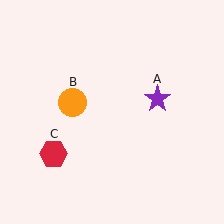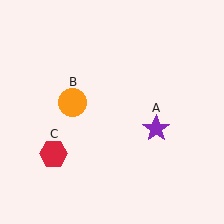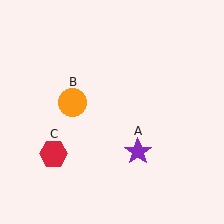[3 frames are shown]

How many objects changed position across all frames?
1 object changed position: purple star (object A).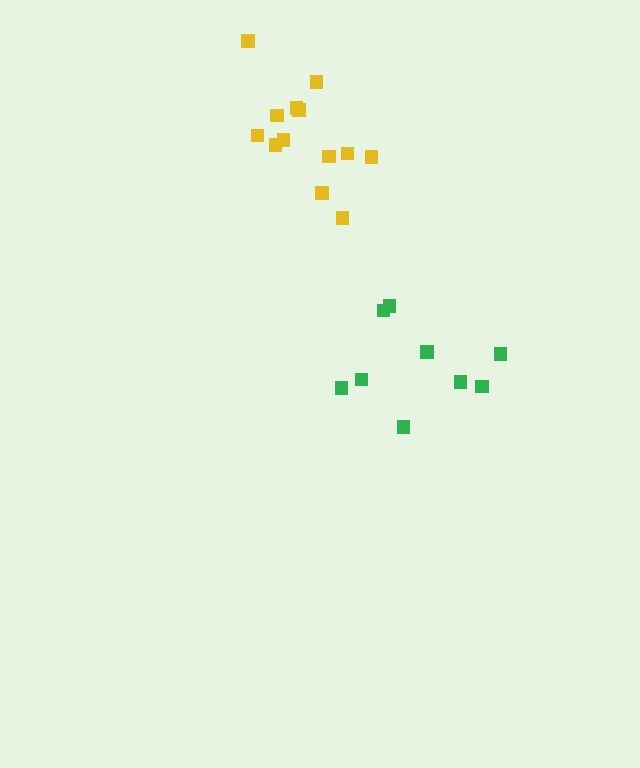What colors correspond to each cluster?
The clusters are colored: yellow, green.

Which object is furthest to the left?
The yellow cluster is leftmost.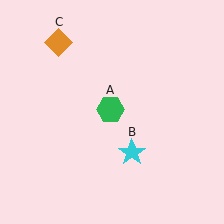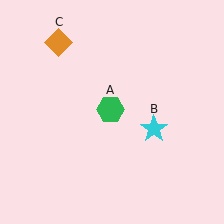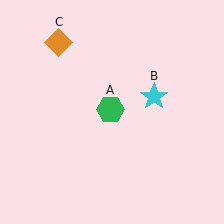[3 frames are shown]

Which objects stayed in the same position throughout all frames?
Green hexagon (object A) and orange diamond (object C) remained stationary.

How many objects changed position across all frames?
1 object changed position: cyan star (object B).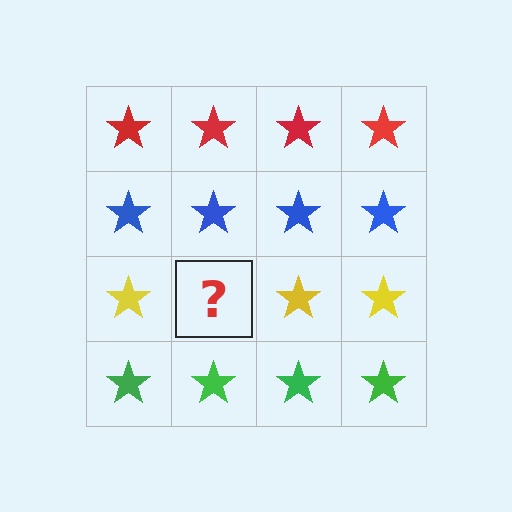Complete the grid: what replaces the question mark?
The question mark should be replaced with a yellow star.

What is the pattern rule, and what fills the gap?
The rule is that each row has a consistent color. The gap should be filled with a yellow star.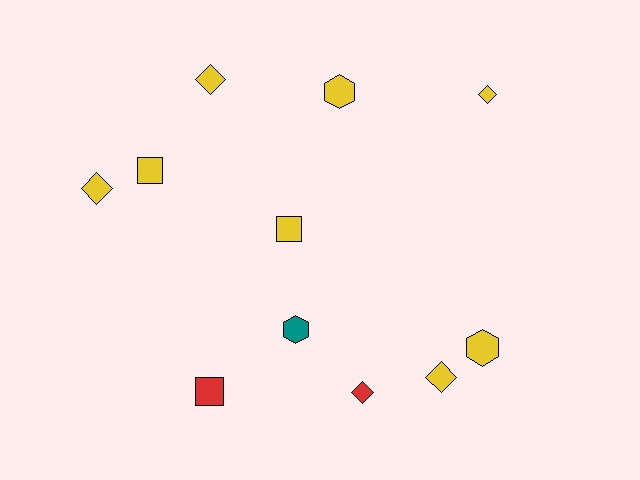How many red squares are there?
There is 1 red square.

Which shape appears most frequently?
Diamond, with 5 objects.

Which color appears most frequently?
Yellow, with 8 objects.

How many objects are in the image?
There are 11 objects.